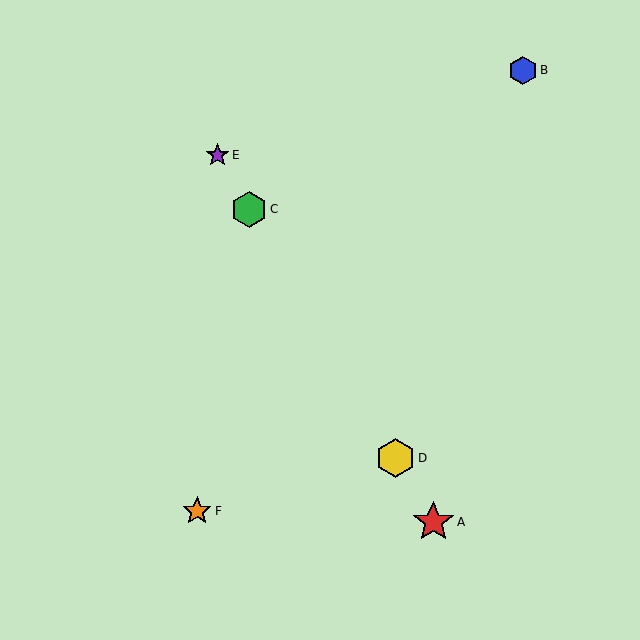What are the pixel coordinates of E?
Object E is at (217, 155).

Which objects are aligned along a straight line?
Objects A, C, D, E are aligned along a straight line.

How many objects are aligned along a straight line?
4 objects (A, C, D, E) are aligned along a straight line.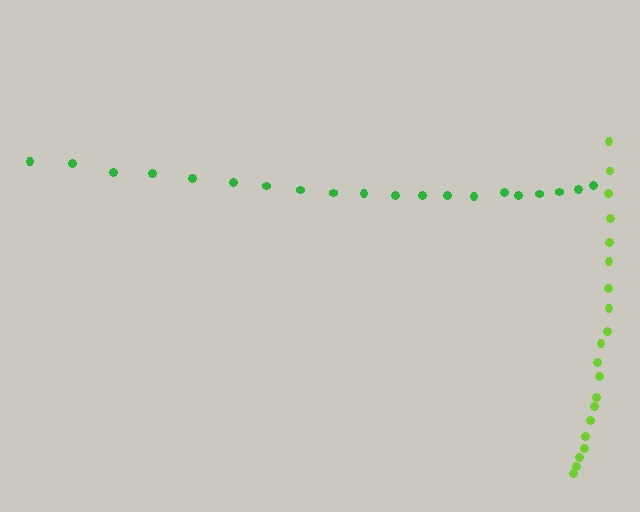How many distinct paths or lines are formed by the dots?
There are 2 distinct paths.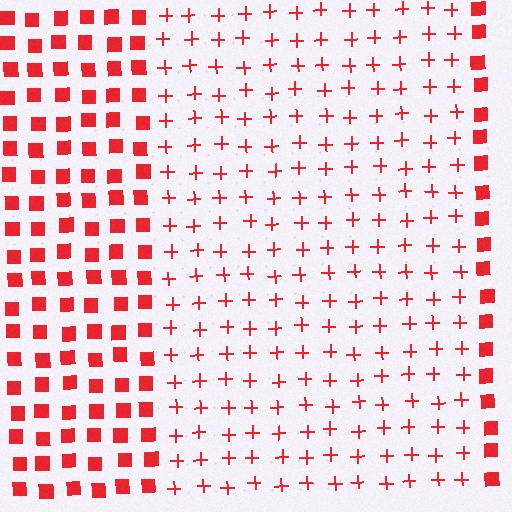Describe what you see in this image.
The image is filled with small red elements arranged in a uniform grid. A rectangle-shaped region contains plus signs, while the surrounding area contains squares. The boundary is defined purely by the change in element shape.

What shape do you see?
I see a rectangle.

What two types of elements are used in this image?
The image uses plus signs inside the rectangle region and squares outside it.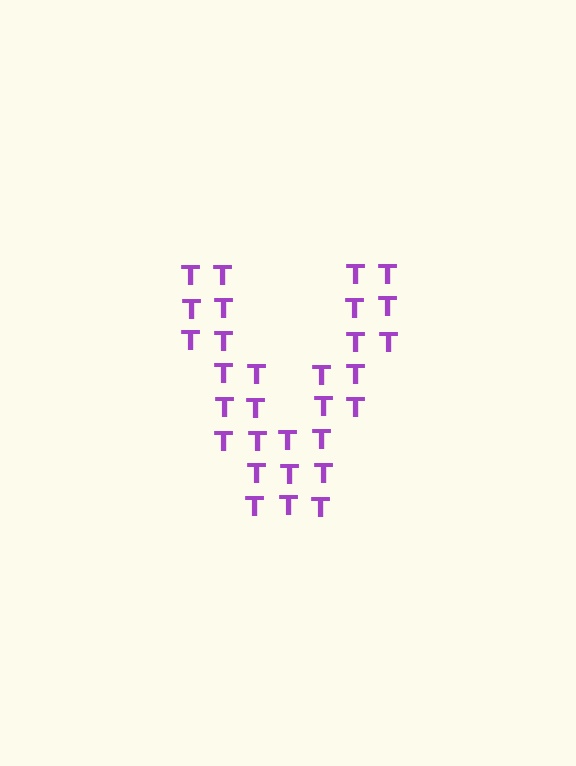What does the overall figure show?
The overall figure shows the letter V.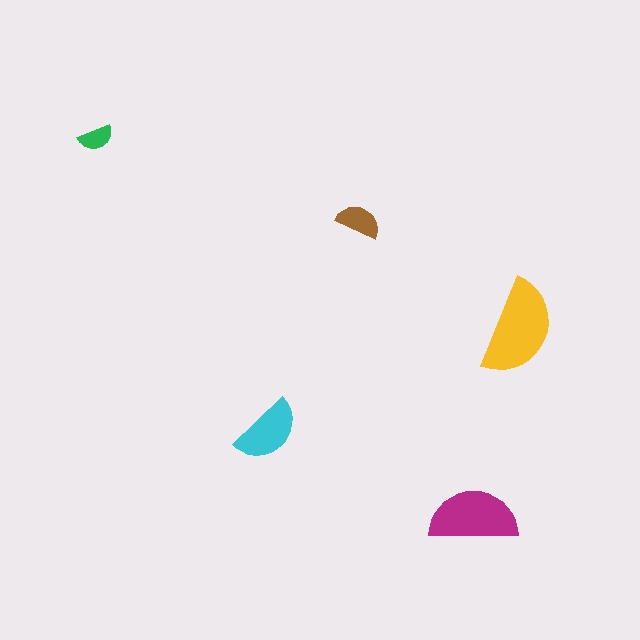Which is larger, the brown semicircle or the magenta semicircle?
The magenta one.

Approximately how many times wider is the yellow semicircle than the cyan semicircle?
About 1.5 times wider.